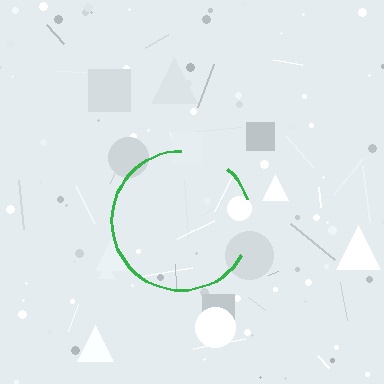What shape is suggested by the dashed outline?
The dashed outline suggests a circle.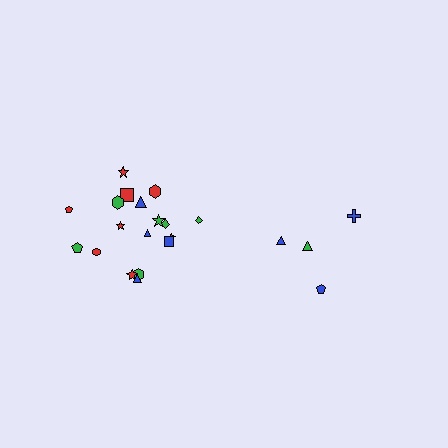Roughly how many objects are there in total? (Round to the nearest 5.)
Roughly 20 objects in total.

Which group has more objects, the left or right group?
The left group.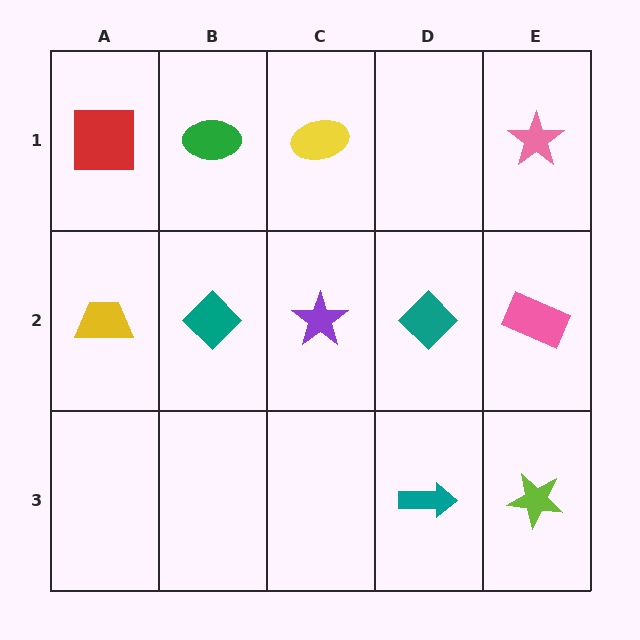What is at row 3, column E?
A lime star.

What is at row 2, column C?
A purple star.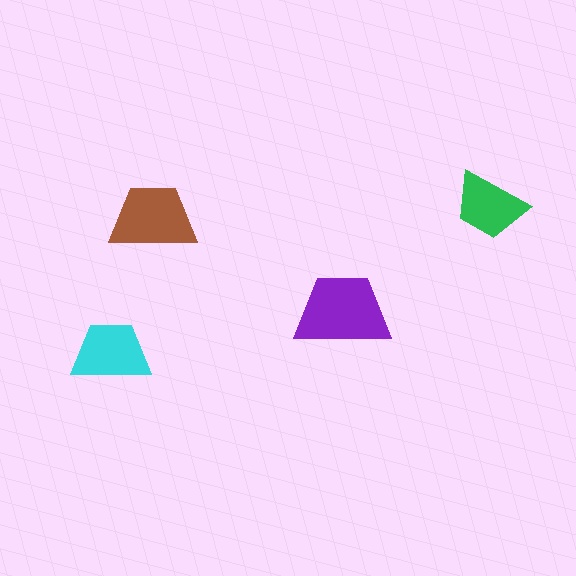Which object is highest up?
The green trapezoid is topmost.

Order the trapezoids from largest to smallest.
the purple one, the brown one, the cyan one, the green one.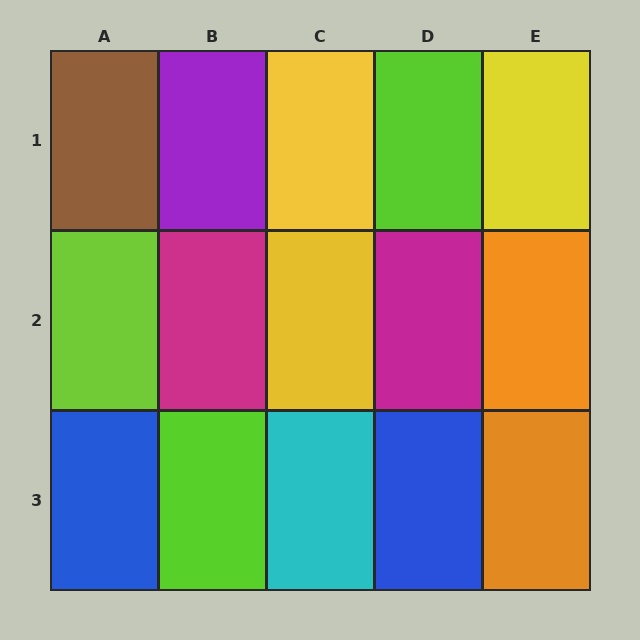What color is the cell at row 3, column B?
Lime.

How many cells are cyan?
1 cell is cyan.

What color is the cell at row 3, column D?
Blue.